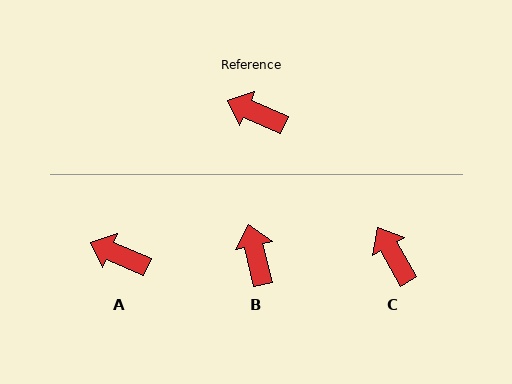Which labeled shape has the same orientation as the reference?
A.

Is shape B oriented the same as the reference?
No, it is off by about 54 degrees.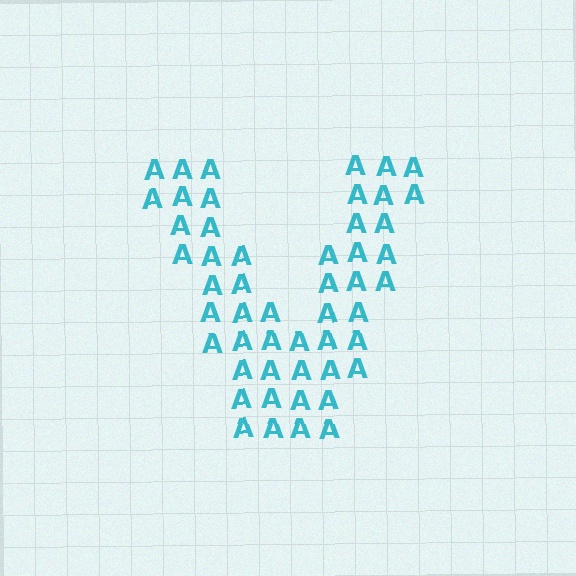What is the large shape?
The large shape is the letter V.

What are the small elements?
The small elements are letter A's.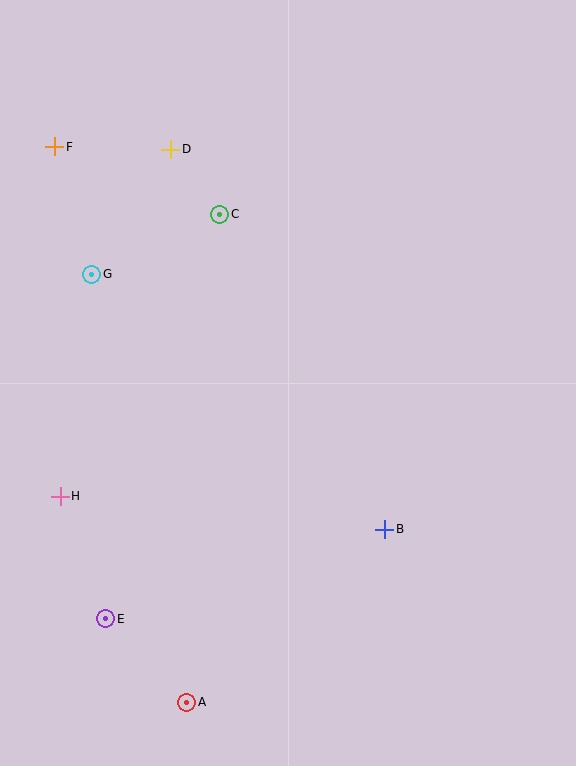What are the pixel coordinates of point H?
Point H is at (60, 496).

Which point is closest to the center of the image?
Point B at (385, 530) is closest to the center.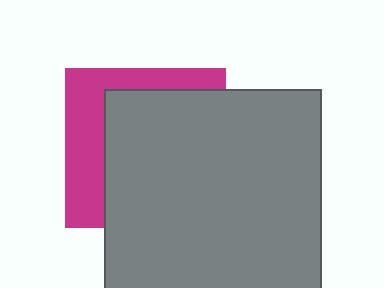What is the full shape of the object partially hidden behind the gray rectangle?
The partially hidden object is a magenta square.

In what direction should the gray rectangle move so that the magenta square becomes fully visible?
The gray rectangle should move right. That is the shortest direction to clear the overlap and leave the magenta square fully visible.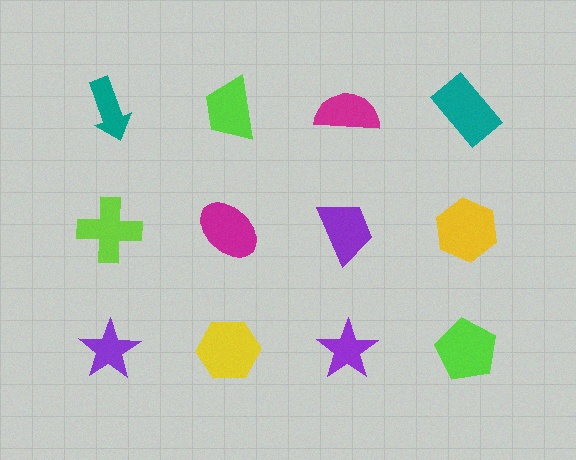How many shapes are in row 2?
4 shapes.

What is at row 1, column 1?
A teal arrow.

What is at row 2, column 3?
A purple trapezoid.